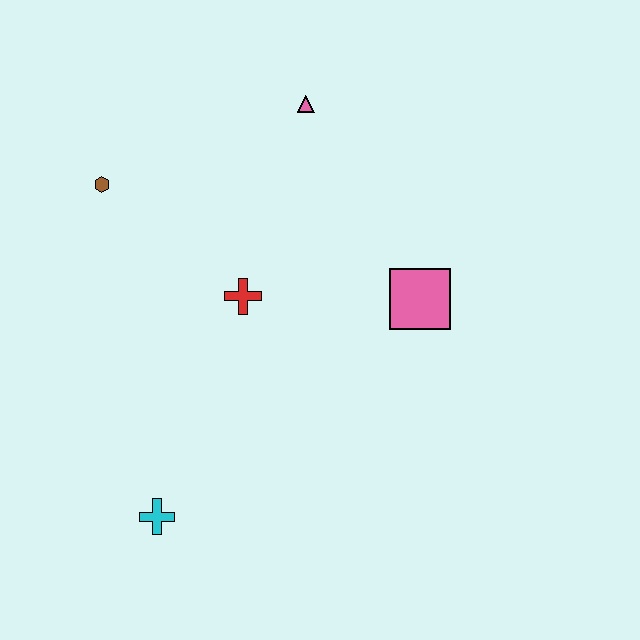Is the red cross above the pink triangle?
No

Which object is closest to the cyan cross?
The red cross is closest to the cyan cross.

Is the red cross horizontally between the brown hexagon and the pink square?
Yes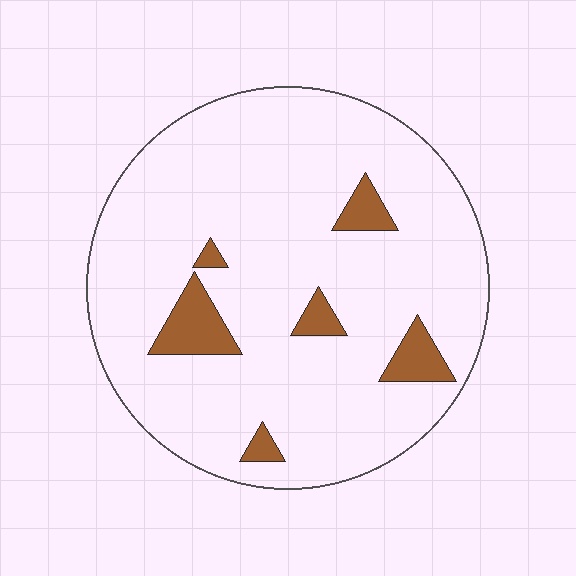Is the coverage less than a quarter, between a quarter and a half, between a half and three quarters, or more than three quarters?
Less than a quarter.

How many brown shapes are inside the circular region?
6.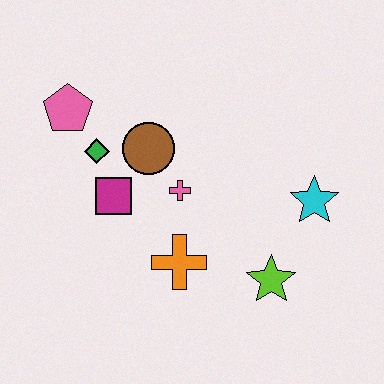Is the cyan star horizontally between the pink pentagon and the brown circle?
No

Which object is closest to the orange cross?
The pink cross is closest to the orange cross.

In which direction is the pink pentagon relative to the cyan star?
The pink pentagon is to the left of the cyan star.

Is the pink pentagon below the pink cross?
No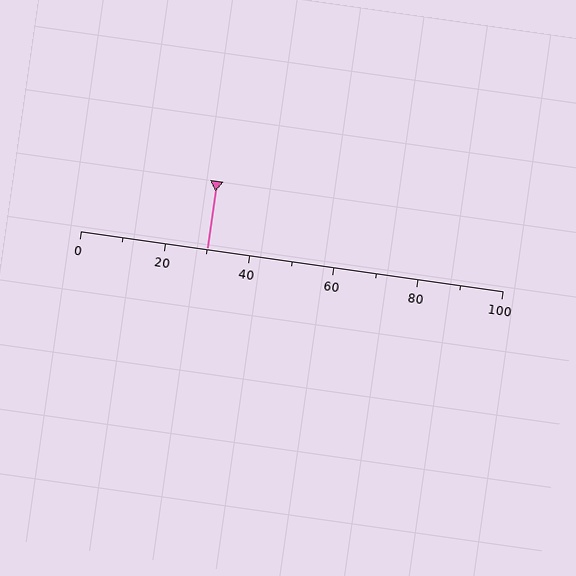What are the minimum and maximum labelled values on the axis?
The axis runs from 0 to 100.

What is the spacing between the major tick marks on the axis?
The major ticks are spaced 20 apart.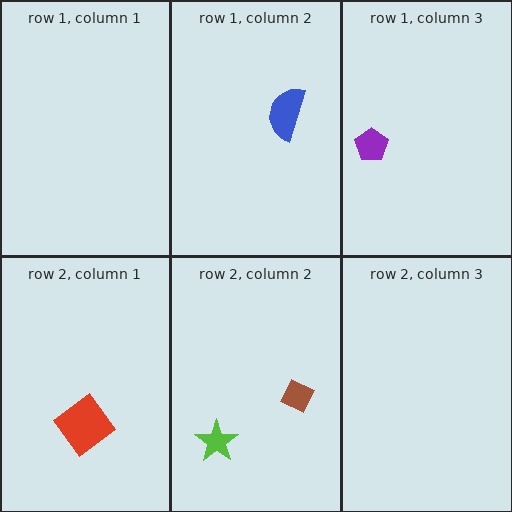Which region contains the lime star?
The row 2, column 2 region.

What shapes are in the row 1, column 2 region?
The blue semicircle.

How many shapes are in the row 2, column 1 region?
1.